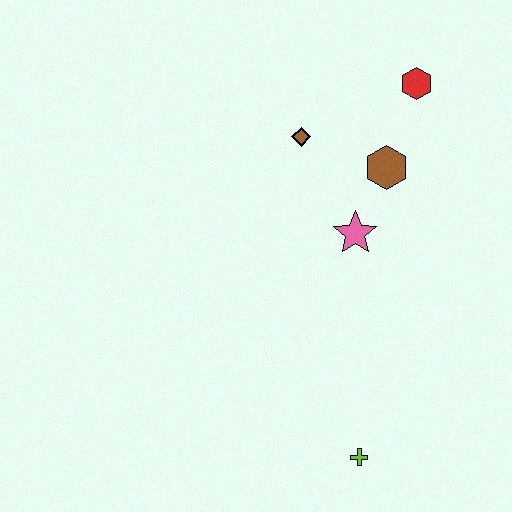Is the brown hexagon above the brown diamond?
No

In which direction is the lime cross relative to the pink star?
The lime cross is below the pink star.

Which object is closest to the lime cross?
The pink star is closest to the lime cross.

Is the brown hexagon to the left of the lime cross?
No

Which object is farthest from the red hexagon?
The lime cross is farthest from the red hexagon.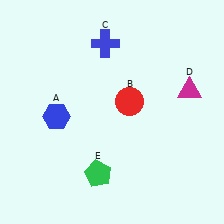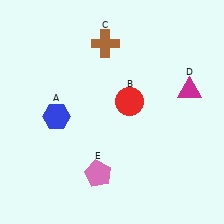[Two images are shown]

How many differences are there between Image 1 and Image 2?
There are 2 differences between the two images.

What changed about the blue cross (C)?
In Image 1, C is blue. In Image 2, it changed to brown.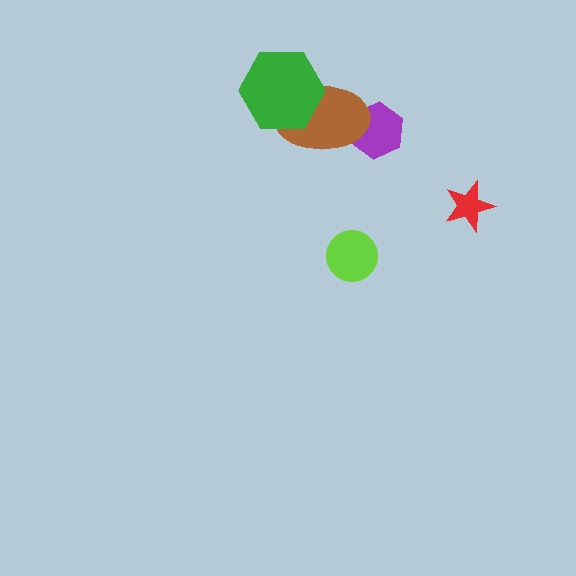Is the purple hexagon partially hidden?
Yes, it is partially covered by another shape.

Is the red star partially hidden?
No, no other shape covers it.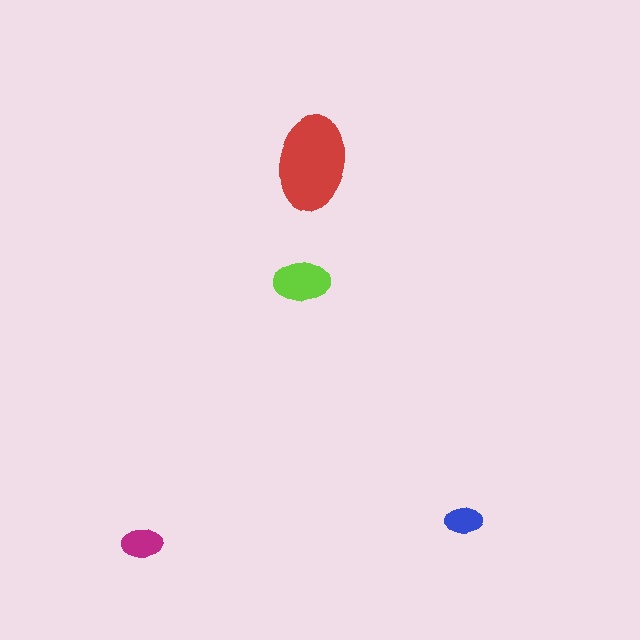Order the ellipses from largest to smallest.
the red one, the lime one, the magenta one, the blue one.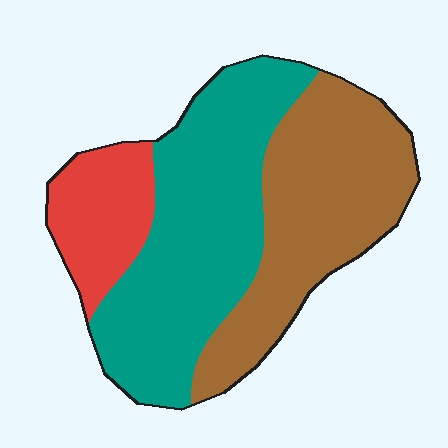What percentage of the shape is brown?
Brown covers about 40% of the shape.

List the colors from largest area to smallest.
From largest to smallest: teal, brown, red.